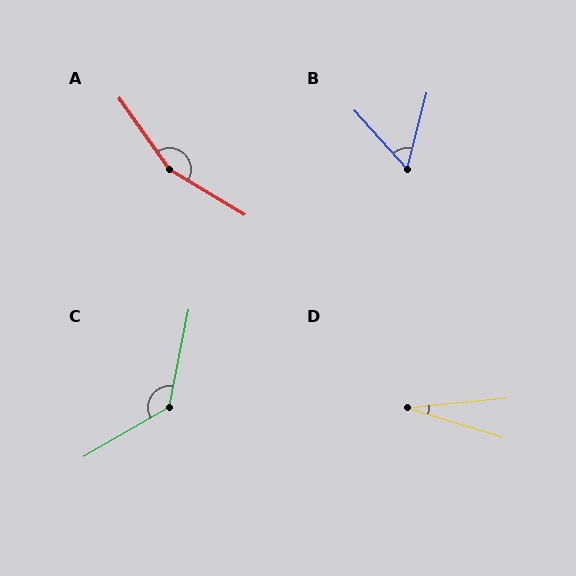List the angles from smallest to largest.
D (23°), B (57°), C (132°), A (156°).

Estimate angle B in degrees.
Approximately 57 degrees.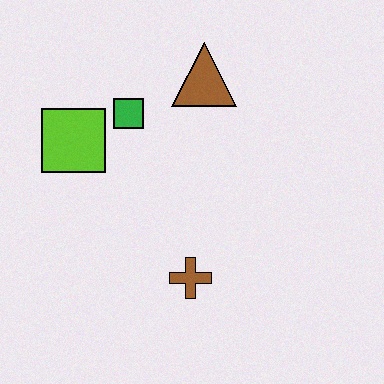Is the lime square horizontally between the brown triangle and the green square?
No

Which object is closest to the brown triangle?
The green square is closest to the brown triangle.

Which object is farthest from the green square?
The brown cross is farthest from the green square.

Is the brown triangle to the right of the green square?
Yes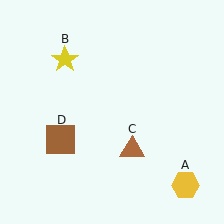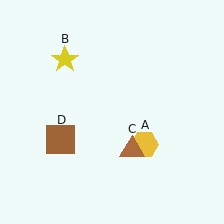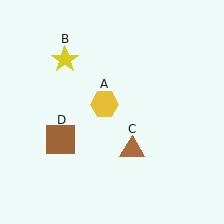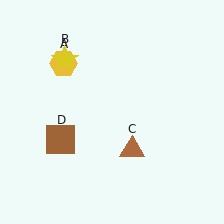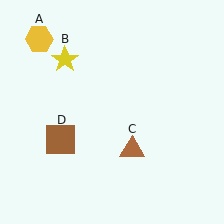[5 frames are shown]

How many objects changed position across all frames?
1 object changed position: yellow hexagon (object A).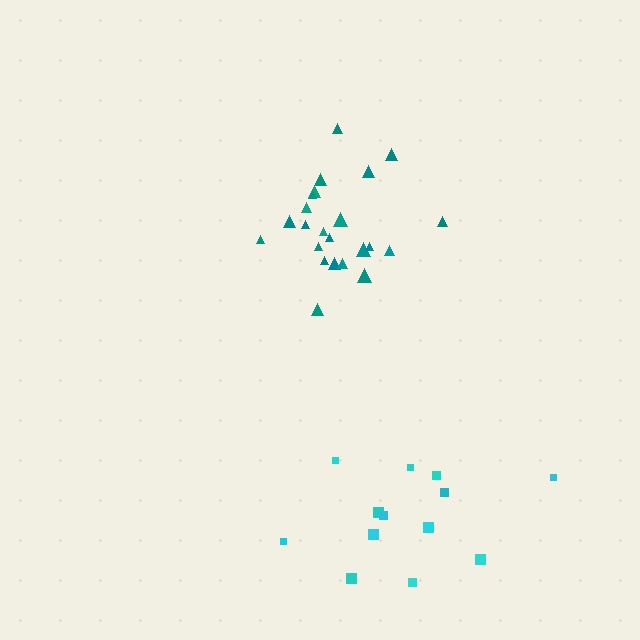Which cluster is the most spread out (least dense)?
Cyan.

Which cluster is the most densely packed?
Teal.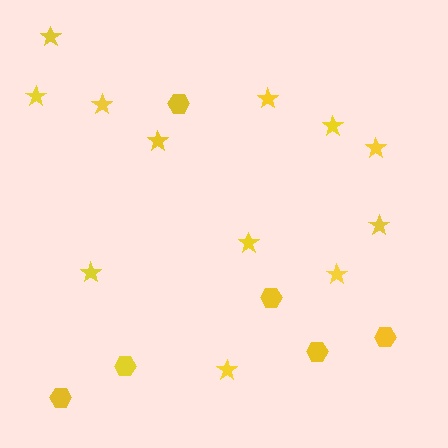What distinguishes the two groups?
There are 2 groups: one group of stars (12) and one group of hexagons (6).